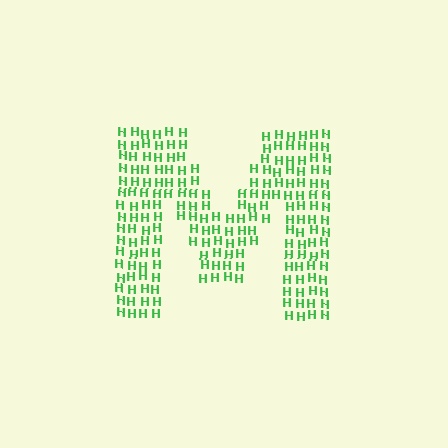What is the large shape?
The large shape is the letter M.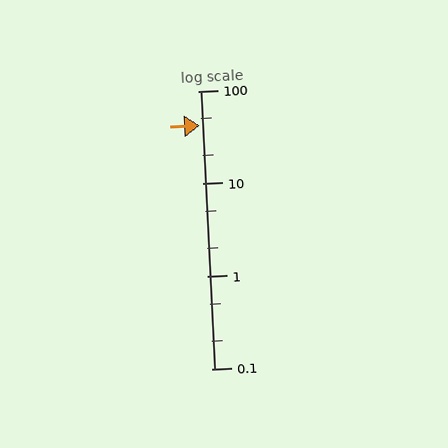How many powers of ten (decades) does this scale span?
The scale spans 3 decades, from 0.1 to 100.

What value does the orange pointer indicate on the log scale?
The pointer indicates approximately 42.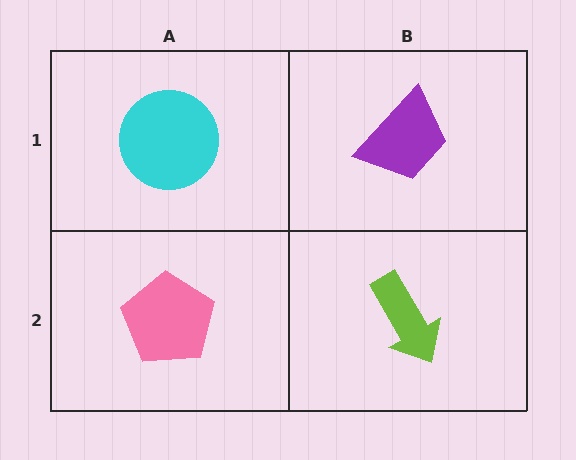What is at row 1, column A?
A cyan circle.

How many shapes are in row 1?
2 shapes.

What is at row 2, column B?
A lime arrow.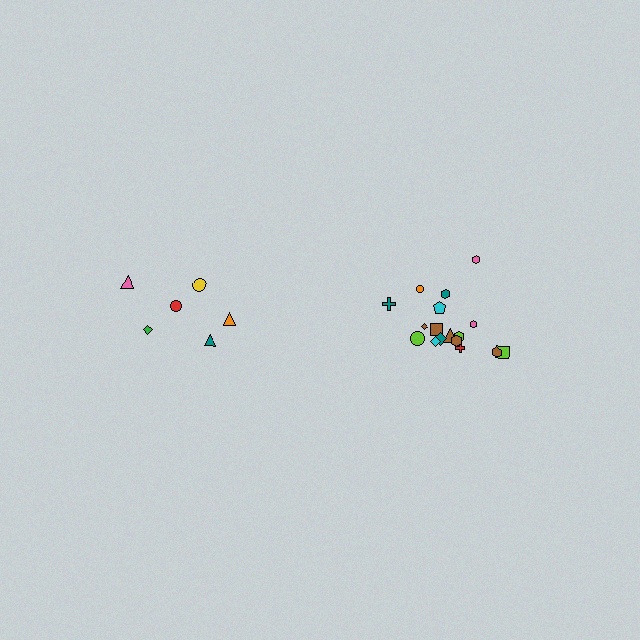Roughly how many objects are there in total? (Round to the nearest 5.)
Roughly 25 objects in total.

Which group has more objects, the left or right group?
The right group.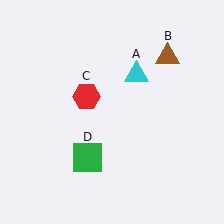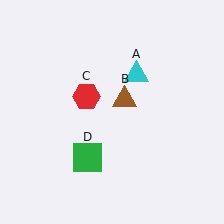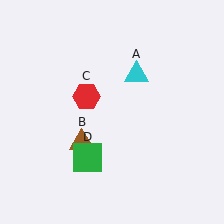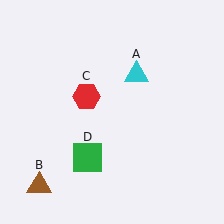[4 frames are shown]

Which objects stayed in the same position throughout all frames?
Cyan triangle (object A) and red hexagon (object C) and green square (object D) remained stationary.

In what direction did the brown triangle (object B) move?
The brown triangle (object B) moved down and to the left.